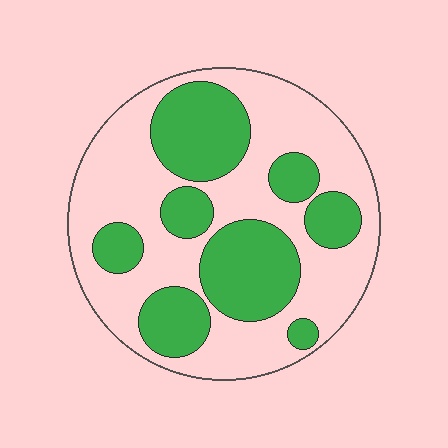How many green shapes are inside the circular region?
8.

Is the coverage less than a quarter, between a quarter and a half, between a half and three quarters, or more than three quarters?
Between a quarter and a half.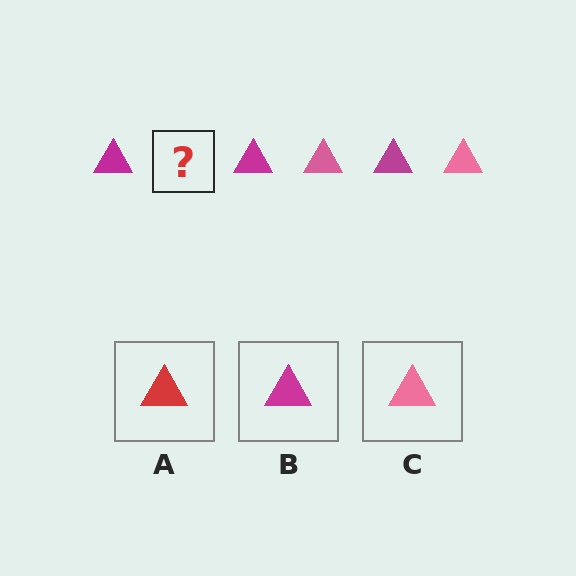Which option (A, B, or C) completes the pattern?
C.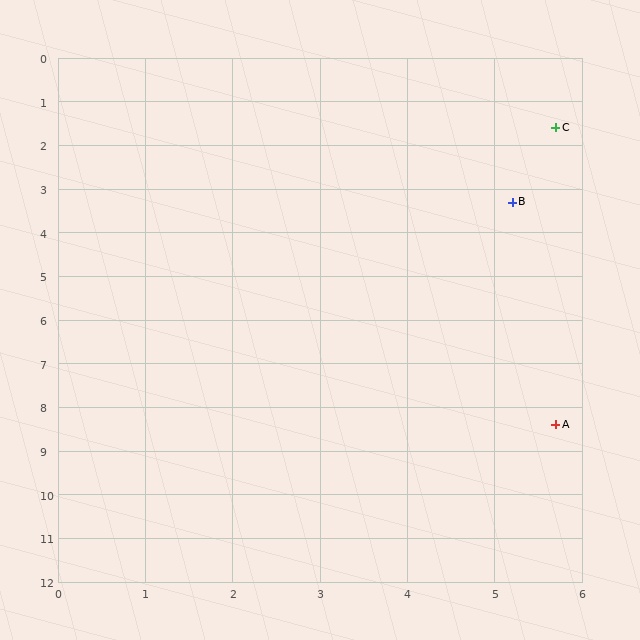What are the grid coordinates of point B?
Point B is at approximately (5.2, 3.3).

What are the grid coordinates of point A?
Point A is at approximately (5.7, 8.4).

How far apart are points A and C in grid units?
Points A and C are about 6.8 grid units apart.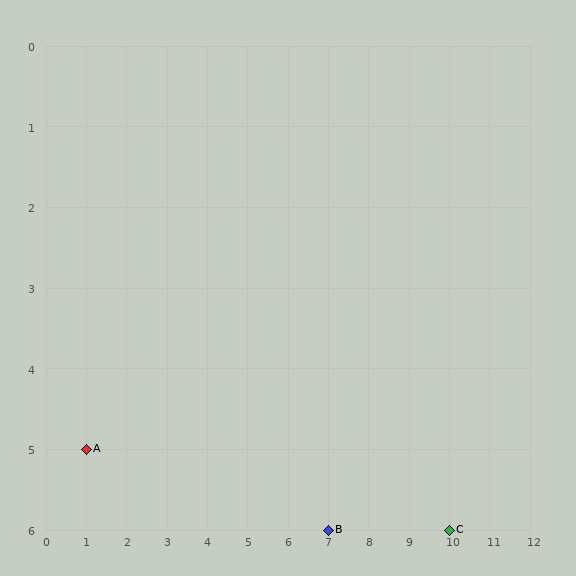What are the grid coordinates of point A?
Point A is at grid coordinates (1, 5).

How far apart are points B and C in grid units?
Points B and C are 3 columns apart.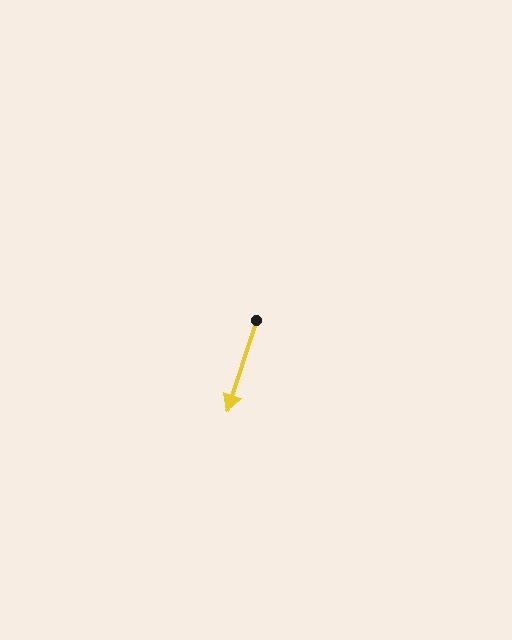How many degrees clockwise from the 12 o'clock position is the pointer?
Approximately 198 degrees.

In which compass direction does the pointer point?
South.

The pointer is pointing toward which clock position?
Roughly 7 o'clock.